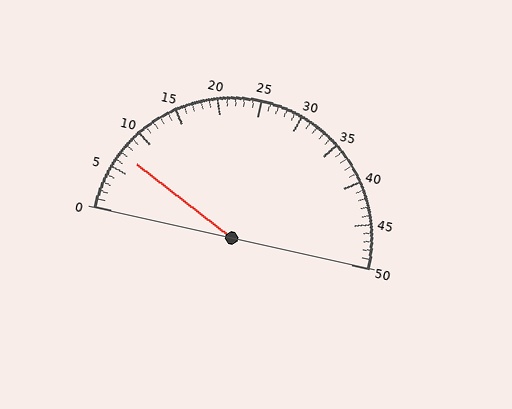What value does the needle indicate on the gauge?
The needle indicates approximately 7.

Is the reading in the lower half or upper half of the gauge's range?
The reading is in the lower half of the range (0 to 50).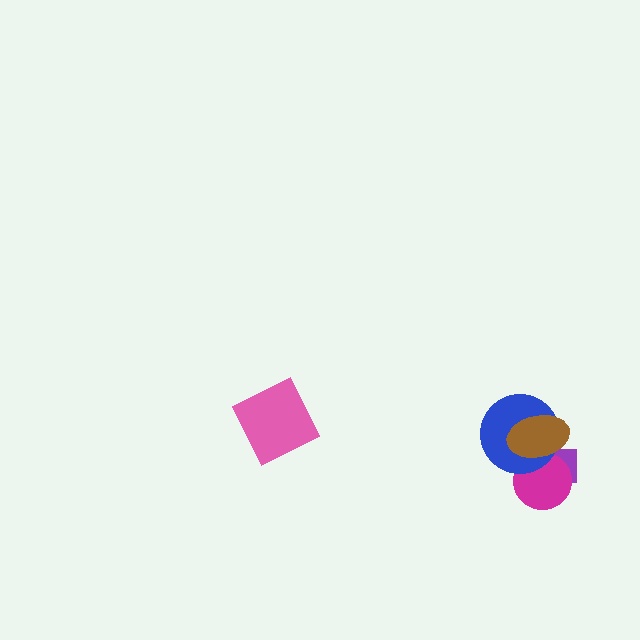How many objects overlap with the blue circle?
3 objects overlap with the blue circle.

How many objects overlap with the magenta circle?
3 objects overlap with the magenta circle.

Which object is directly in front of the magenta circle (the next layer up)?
The blue circle is directly in front of the magenta circle.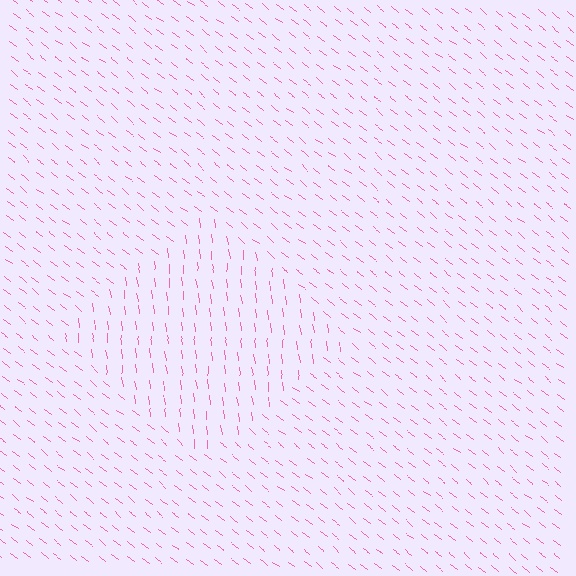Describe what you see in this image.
The image is filled with small pink line segments. A diamond region in the image has lines oriented differently from the surrounding lines, creating a visible texture boundary.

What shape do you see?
I see a diamond.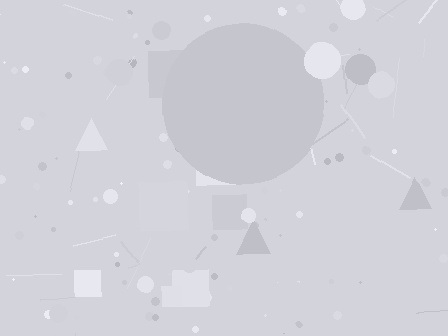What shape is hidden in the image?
A circle is hidden in the image.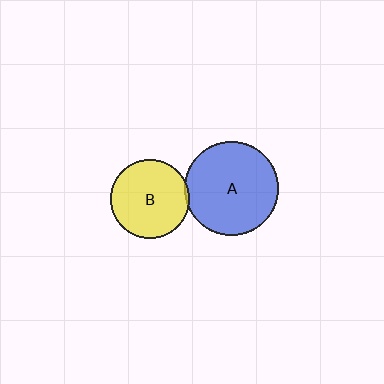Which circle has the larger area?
Circle A (blue).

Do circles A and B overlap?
Yes.